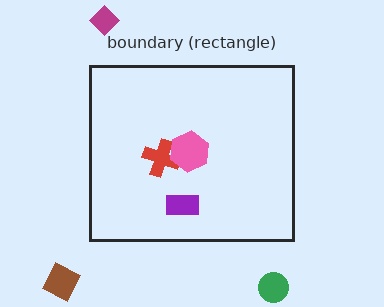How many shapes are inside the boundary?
3 inside, 3 outside.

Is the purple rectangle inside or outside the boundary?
Inside.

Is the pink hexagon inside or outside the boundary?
Inside.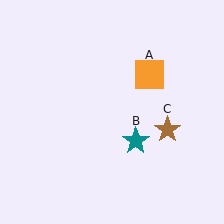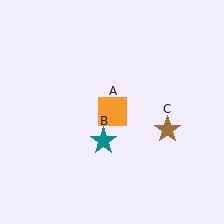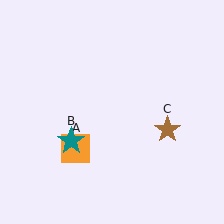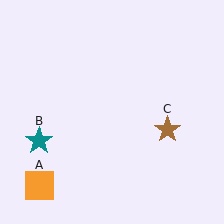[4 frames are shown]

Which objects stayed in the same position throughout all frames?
Brown star (object C) remained stationary.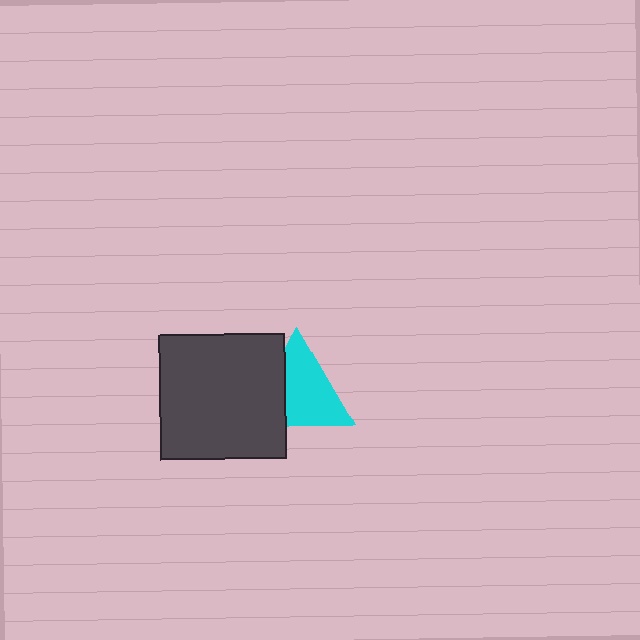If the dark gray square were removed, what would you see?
You would see the complete cyan triangle.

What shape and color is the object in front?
The object in front is a dark gray square.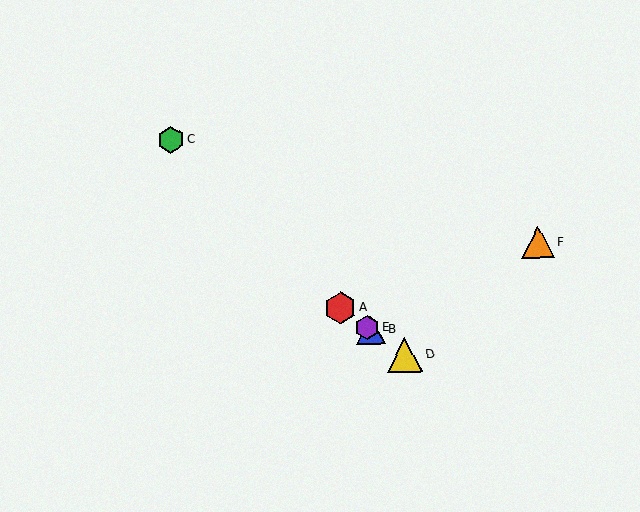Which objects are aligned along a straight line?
Objects A, B, D, E are aligned along a straight line.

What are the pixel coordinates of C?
Object C is at (171, 140).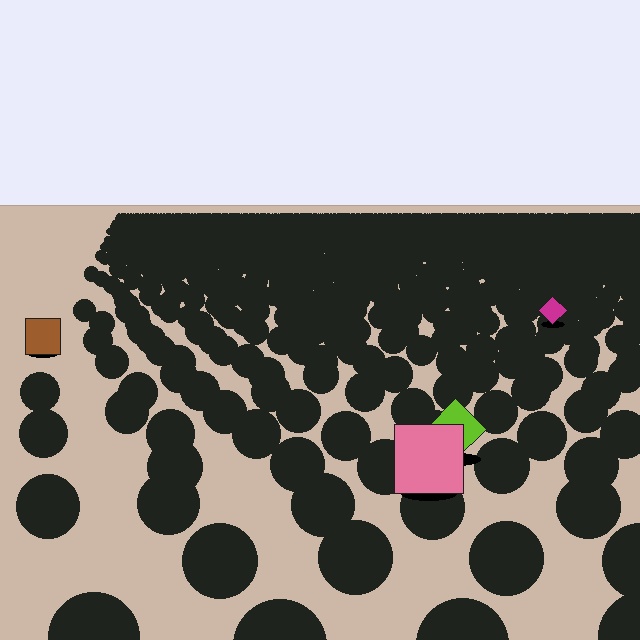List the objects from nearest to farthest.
From nearest to farthest: the pink square, the lime diamond, the brown square, the magenta diamond.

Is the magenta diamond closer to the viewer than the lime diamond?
No. The lime diamond is closer — you can tell from the texture gradient: the ground texture is coarser near it.